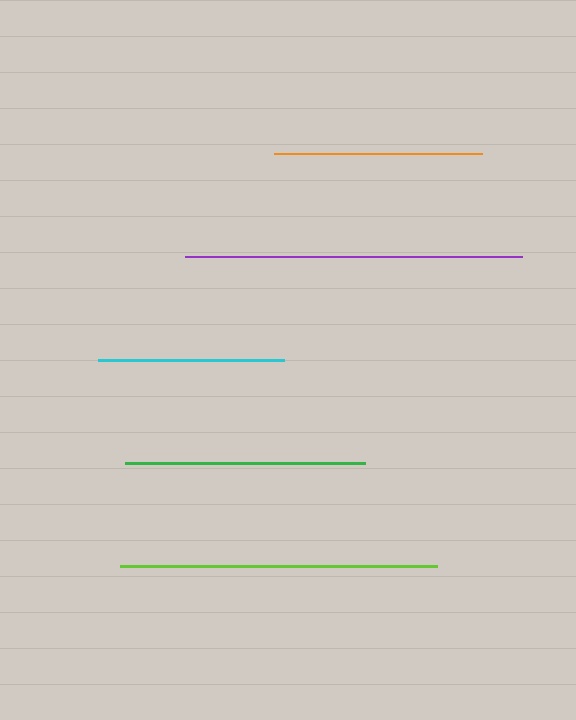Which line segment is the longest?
The purple line is the longest at approximately 337 pixels.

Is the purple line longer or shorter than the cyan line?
The purple line is longer than the cyan line.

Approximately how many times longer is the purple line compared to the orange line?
The purple line is approximately 1.6 times the length of the orange line.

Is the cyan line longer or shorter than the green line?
The green line is longer than the cyan line.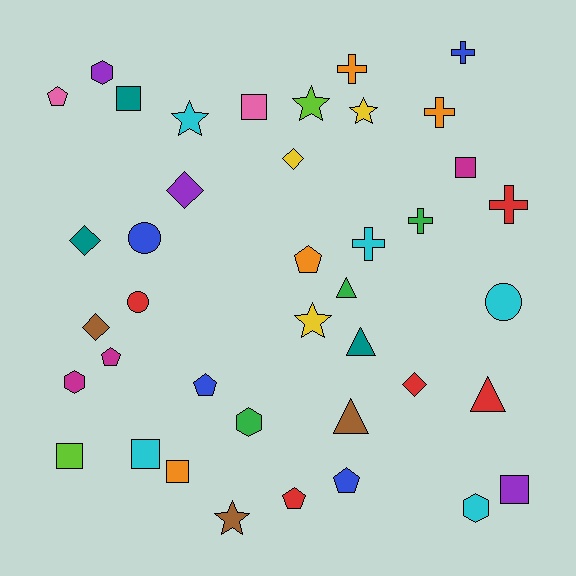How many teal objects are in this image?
There are 3 teal objects.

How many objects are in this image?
There are 40 objects.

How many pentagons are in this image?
There are 6 pentagons.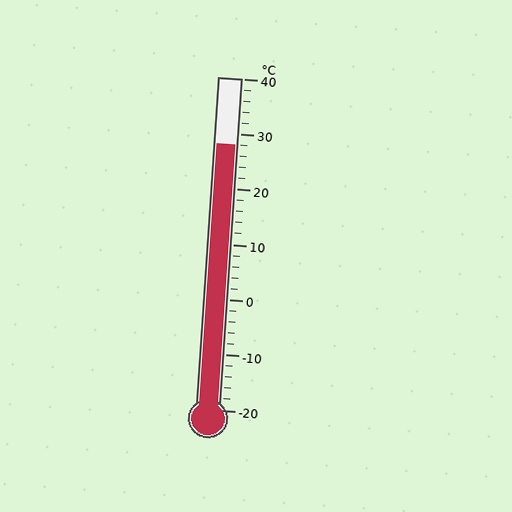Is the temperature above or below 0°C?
The temperature is above 0°C.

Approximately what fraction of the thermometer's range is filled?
The thermometer is filled to approximately 80% of its range.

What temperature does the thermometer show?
The thermometer shows approximately 28°C.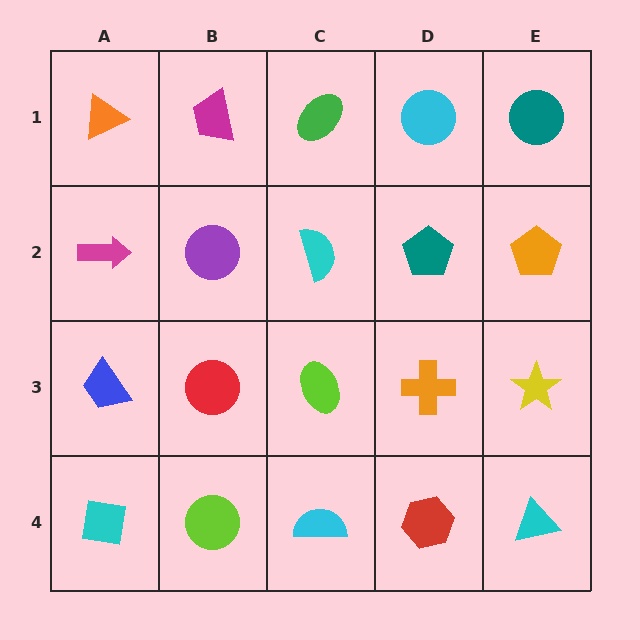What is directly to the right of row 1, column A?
A magenta trapezoid.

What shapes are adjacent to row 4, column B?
A red circle (row 3, column B), a cyan square (row 4, column A), a cyan semicircle (row 4, column C).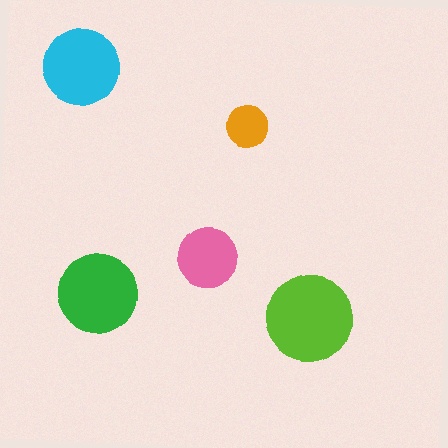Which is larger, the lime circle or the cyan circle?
The lime one.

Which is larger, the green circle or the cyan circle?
The green one.